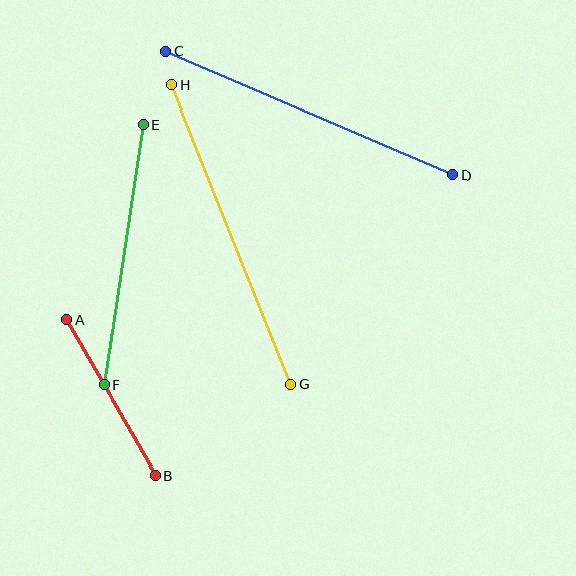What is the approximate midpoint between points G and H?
The midpoint is at approximately (231, 234) pixels.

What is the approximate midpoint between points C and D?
The midpoint is at approximately (309, 113) pixels.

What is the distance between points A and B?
The distance is approximately 179 pixels.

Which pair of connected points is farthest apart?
Points G and H are farthest apart.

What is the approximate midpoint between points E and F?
The midpoint is at approximately (124, 254) pixels.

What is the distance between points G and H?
The distance is approximately 323 pixels.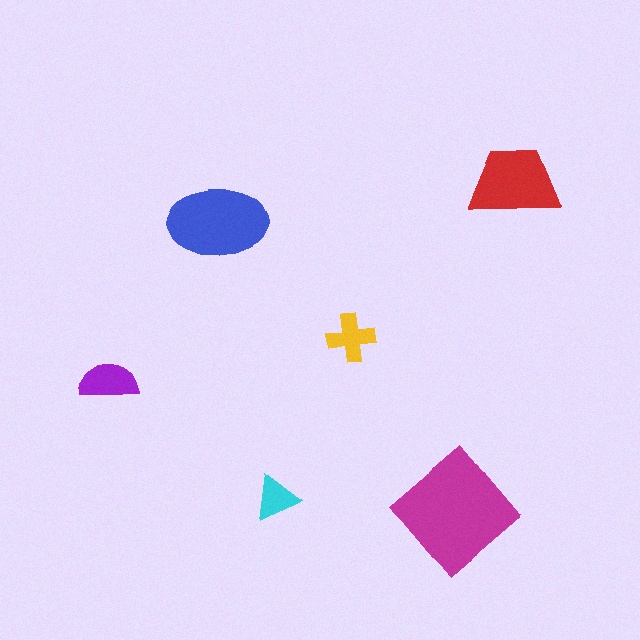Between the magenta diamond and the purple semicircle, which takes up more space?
The magenta diamond.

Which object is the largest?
The magenta diamond.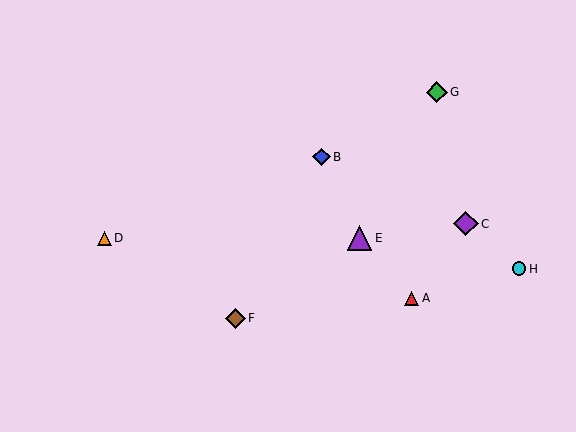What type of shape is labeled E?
Shape E is a purple triangle.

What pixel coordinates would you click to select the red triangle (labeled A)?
Click at (412, 298) to select the red triangle A.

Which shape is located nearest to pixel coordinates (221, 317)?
The brown diamond (labeled F) at (235, 318) is nearest to that location.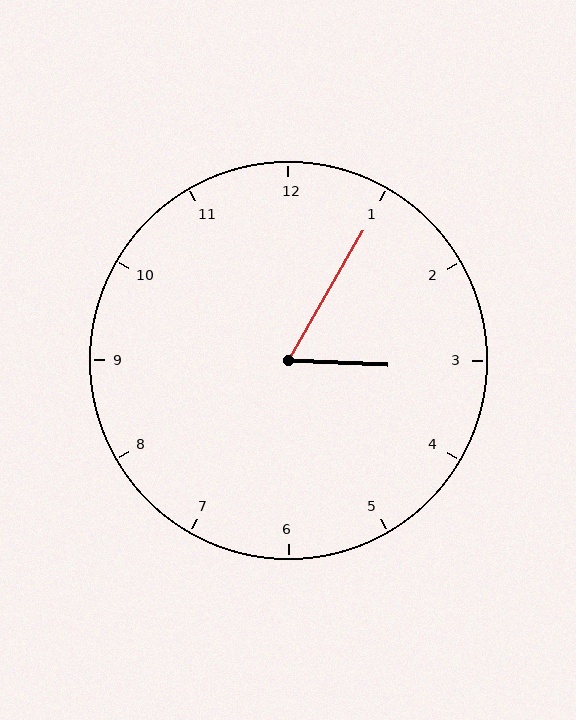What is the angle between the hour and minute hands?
Approximately 62 degrees.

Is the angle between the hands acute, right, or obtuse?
It is acute.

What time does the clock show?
3:05.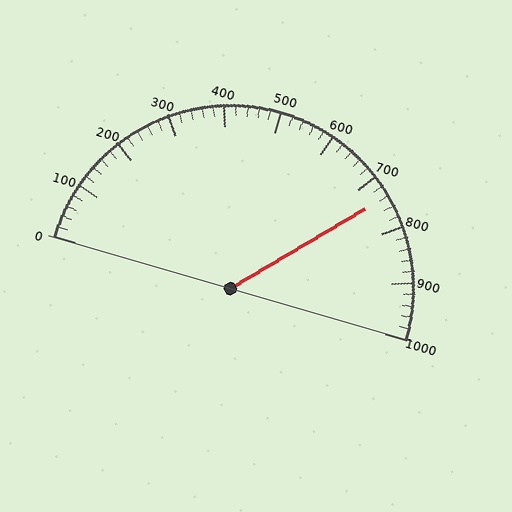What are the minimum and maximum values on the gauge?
The gauge ranges from 0 to 1000.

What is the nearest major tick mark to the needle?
The nearest major tick mark is 700.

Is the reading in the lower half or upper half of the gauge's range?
The reading is in the upper half of the range (0 to 1000).